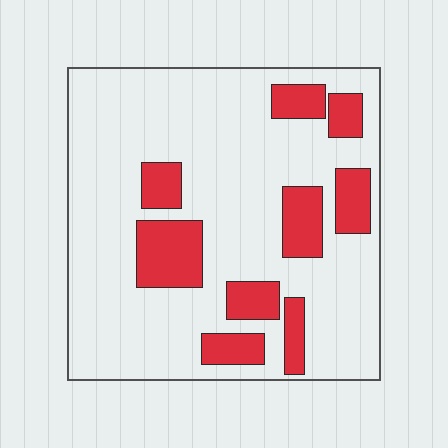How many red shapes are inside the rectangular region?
9.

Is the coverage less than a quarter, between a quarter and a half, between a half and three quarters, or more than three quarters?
Less than a quarter.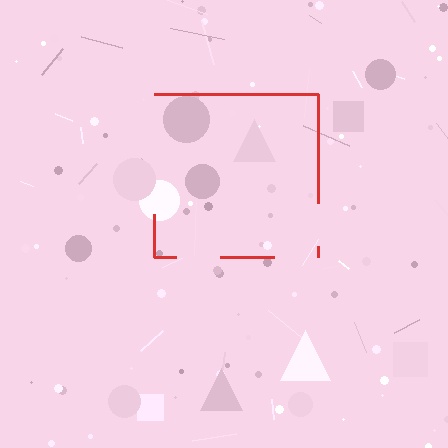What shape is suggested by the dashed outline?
The dashed outline suggests a square.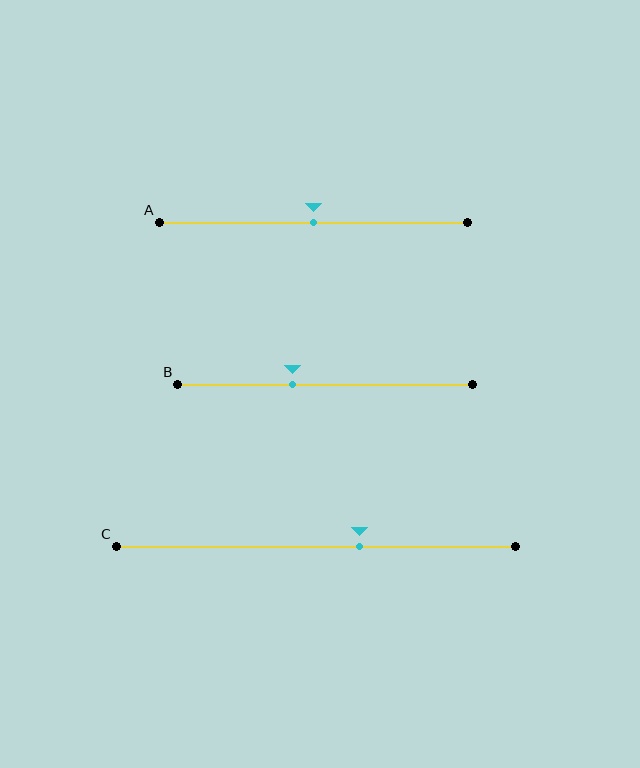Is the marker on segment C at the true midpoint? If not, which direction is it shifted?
No, the marker on segment C is shifted to the right by about 11% of the segment length.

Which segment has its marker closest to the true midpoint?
Segment A has its marker closest to the true midpoint.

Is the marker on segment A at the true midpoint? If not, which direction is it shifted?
Yes, the marker on segment A is at the true midpoint.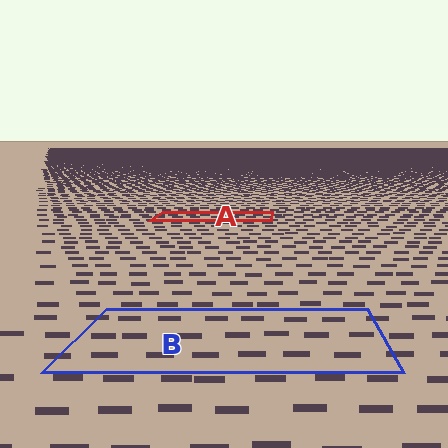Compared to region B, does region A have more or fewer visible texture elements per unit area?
Region A has more texture elements per unit area — they are packed more densely because it is farther away.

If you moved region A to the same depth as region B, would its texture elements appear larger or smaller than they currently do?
They would appear larger. At a closer depth, the same texture elements are projected at a bigger on-screen size.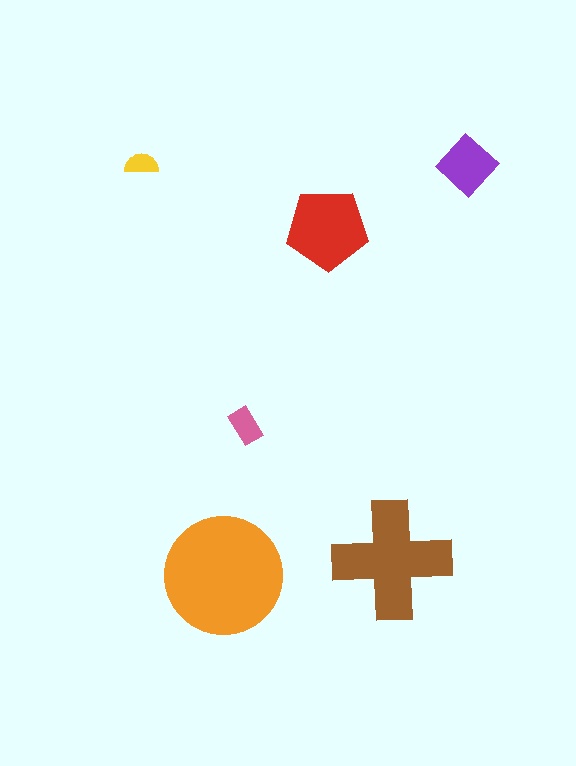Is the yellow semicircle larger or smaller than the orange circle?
Smaller.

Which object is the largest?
The orange circle.